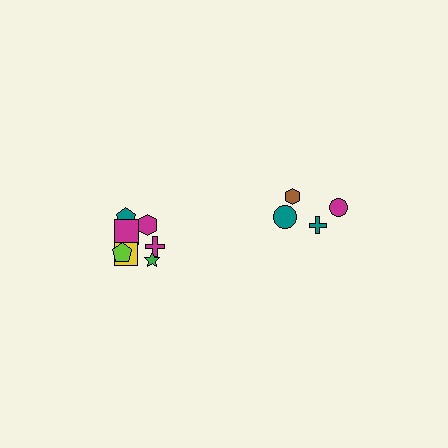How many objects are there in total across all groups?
There are 12 objects.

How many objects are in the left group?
There are 8 objects.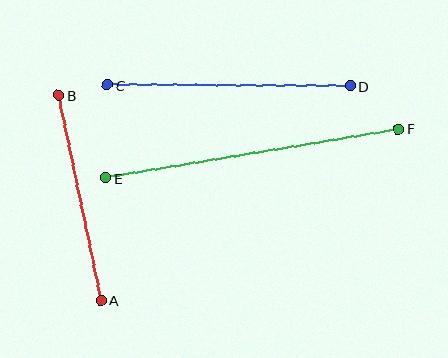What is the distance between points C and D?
The distance is approximately 243 pixels.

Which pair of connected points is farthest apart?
Points E and F are farthest apart.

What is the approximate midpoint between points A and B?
The midpoint is at approximately (80, 198) pixels.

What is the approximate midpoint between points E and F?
The midpoint is at approximately (252, 153) pixels.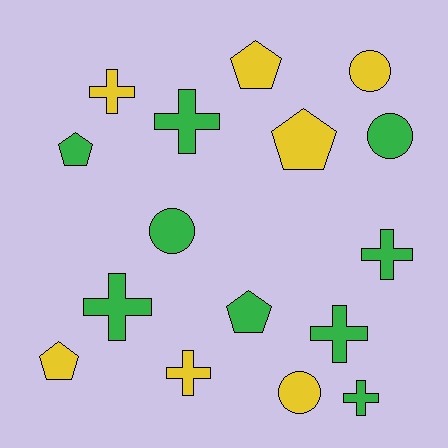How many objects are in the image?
There are 16 objects.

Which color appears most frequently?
Green, with 9 objects.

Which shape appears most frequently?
Cross, with 7 objects.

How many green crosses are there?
There are 5 green crosses.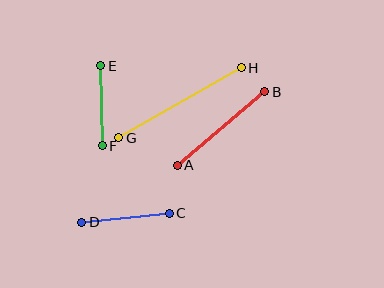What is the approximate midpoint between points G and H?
The midpoint is at approximately (180, 103) pixels.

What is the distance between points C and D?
The distance is approximately 88 pixels.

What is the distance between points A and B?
The distance is approximately 114 pixels.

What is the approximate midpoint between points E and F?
The midpoint is at approximately (102, 106) pixels.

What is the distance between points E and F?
The distance is approximately 80 pixels.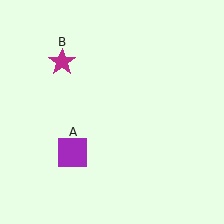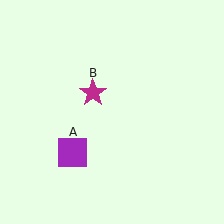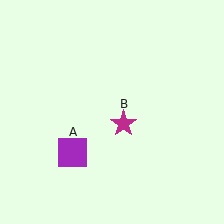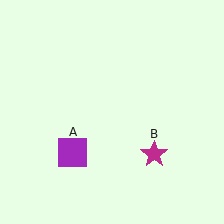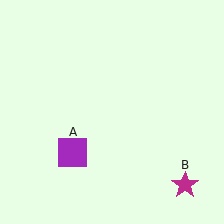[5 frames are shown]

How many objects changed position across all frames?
1 object changed position: magenta star (object B).